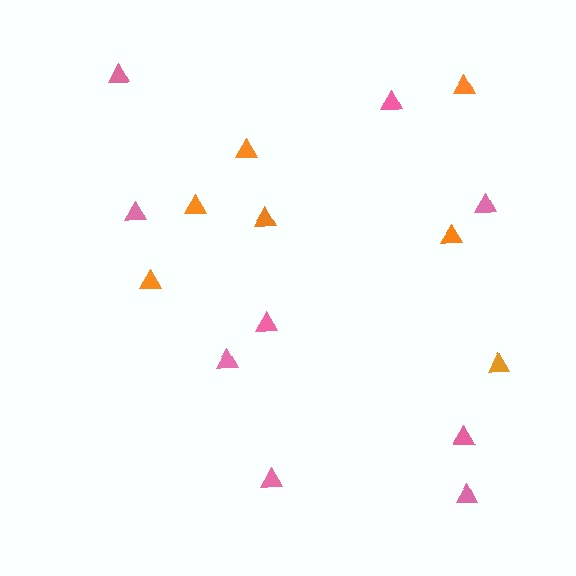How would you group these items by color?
There are 2 groups: one group of pink triangles (9) and one group of orange triangles (7).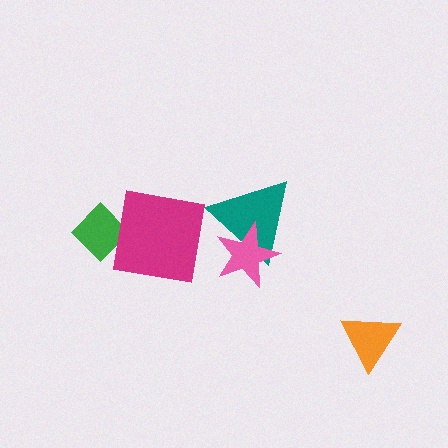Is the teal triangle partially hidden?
Yes, it is partially covered by another shape.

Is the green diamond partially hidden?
Yes, it is partially covered by another shape.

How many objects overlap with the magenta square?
1 object overlaps with the magenta square.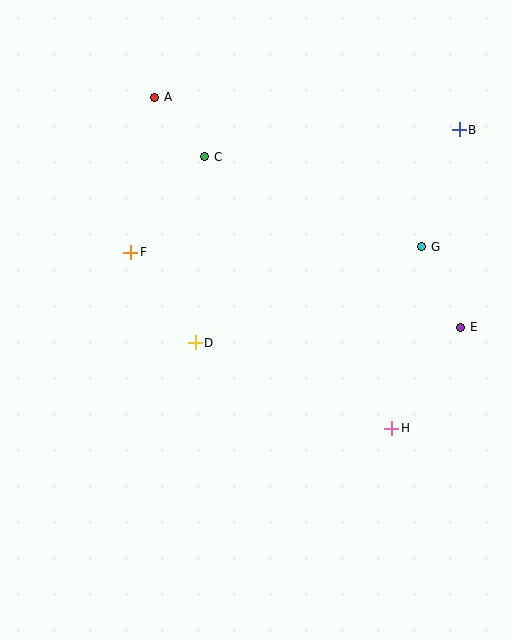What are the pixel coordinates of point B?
Point B is at (459, 130).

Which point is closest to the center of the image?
Point D at (195, 343) is closest to the center.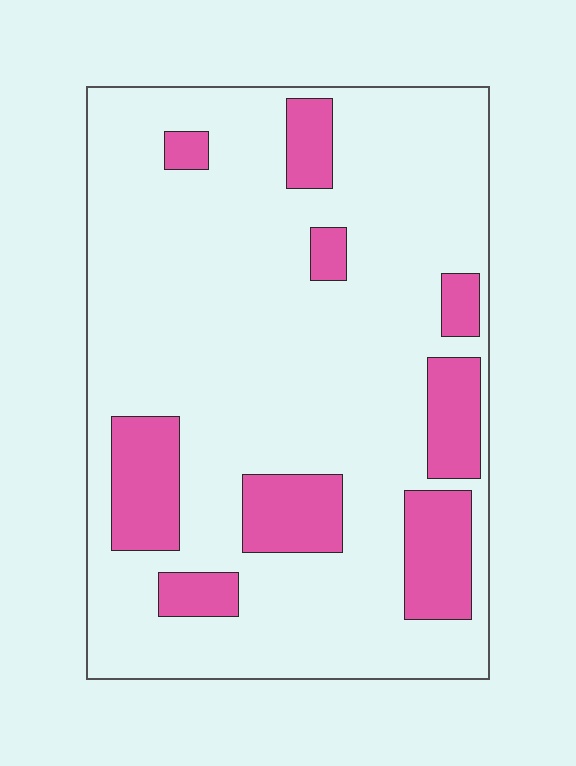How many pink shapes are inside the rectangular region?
9.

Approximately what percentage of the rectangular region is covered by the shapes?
Approximately 20%.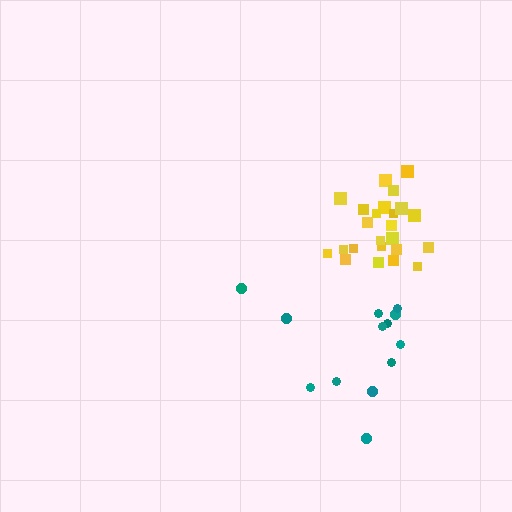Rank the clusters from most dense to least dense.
yellow, teal.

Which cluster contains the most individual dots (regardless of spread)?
Yellow (24).